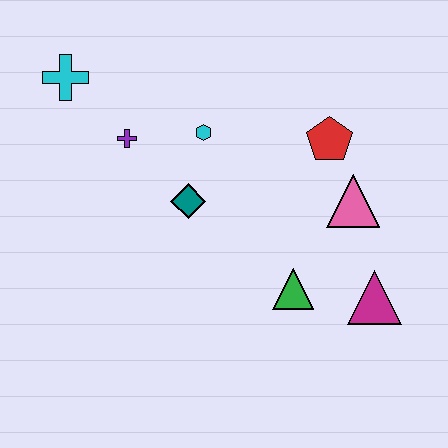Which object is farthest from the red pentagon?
The cyan cross is farthest from the red pentagon.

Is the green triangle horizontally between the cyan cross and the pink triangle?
Yes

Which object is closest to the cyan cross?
The purple cross is closest to the cyan cross.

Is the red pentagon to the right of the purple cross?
Yes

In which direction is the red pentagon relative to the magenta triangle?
The red pentagon is above the magenta triangle.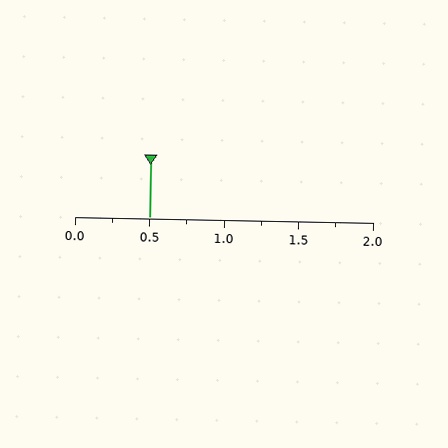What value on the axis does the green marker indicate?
The marker indicates approximately 0.5.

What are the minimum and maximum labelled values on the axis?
The axis runs from 0.0 to 2.0.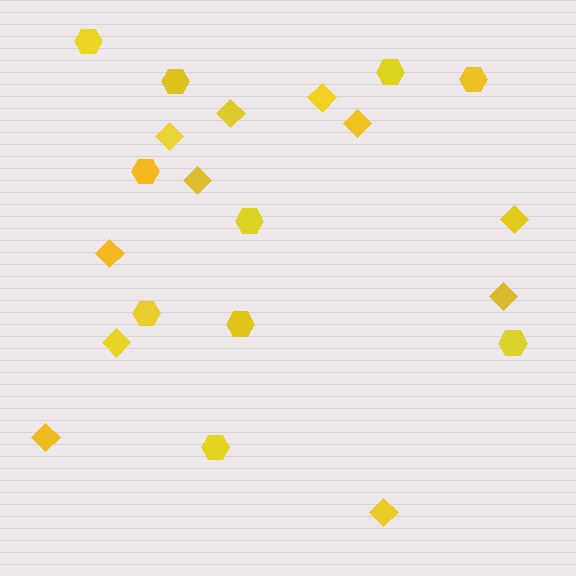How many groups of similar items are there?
There are 2 groups: one group of hexagons (10) and one group of diamonds (11).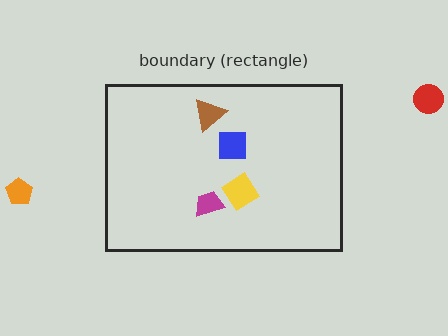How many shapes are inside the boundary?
4 inside, 2 outside.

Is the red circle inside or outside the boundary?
Outside.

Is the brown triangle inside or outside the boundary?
Inside.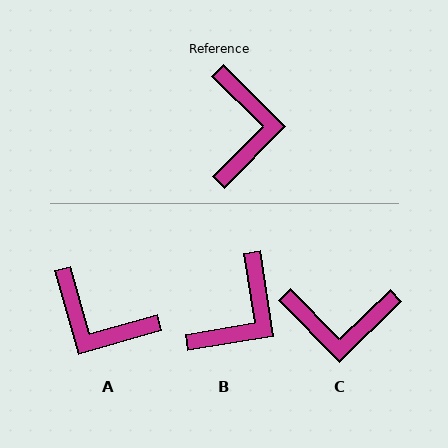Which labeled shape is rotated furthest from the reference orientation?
A, about 120 degrees away.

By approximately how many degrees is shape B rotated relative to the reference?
Approximately 36 degrees clockwise.